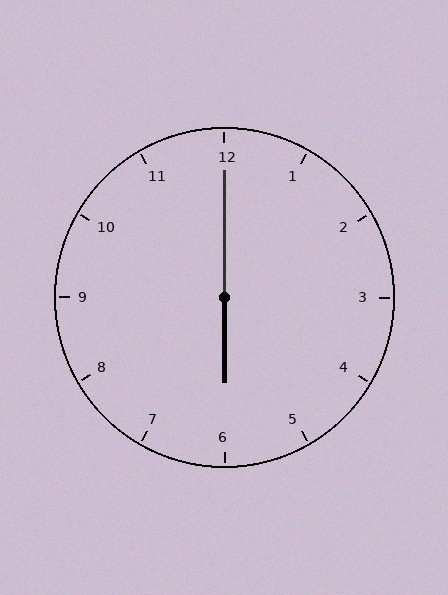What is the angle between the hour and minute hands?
Approximately 180 degrees.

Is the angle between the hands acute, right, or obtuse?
It is obtuse.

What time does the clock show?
6:00.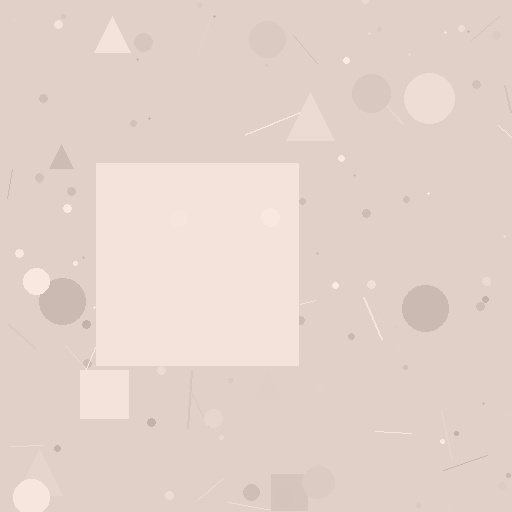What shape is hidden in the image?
A square is hidden in the image.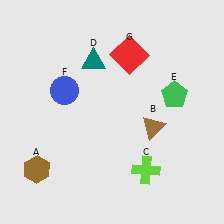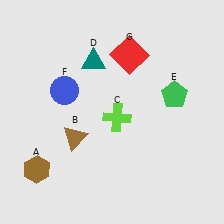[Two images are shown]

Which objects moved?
The objects that moved are: the brown triangle (B), the lime cross (C).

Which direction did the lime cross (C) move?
The lime cross (C) moved up.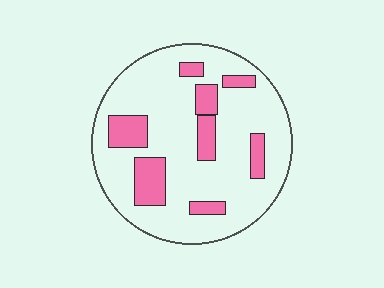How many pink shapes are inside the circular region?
8.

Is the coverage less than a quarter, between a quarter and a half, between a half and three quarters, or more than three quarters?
Less than a quarter.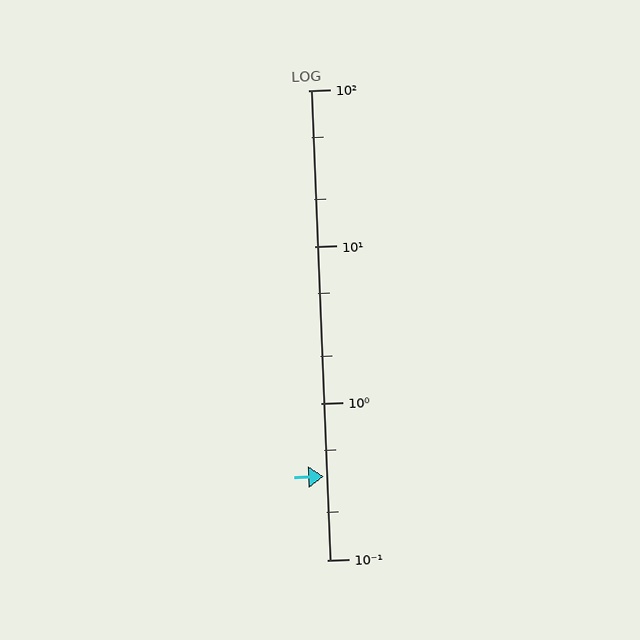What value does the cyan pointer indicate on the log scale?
The pointer indicates approximately 0.34.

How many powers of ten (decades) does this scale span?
The scale spans 3 decades, from 0.1 to 100.